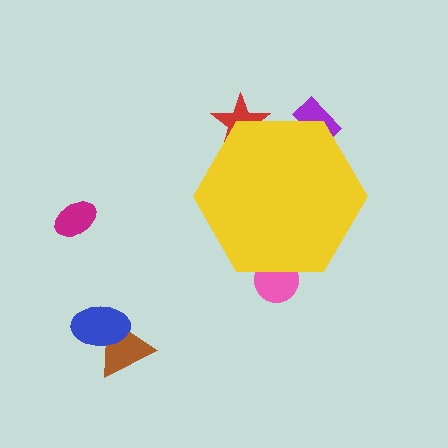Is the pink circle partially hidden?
Yes, the pink circle is partially hidden behind the yellow hexagon.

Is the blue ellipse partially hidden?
No, the blue ellipse is fully visible.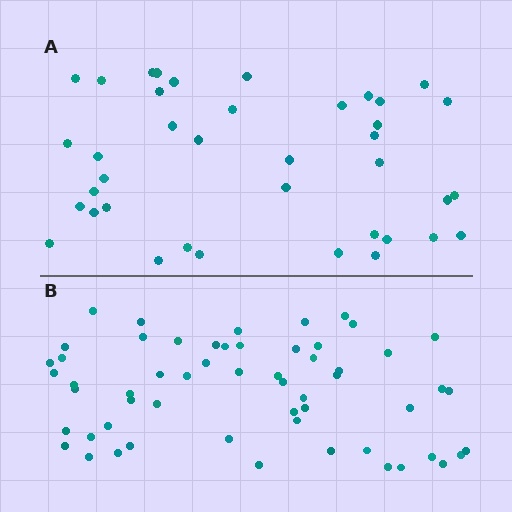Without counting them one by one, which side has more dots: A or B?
Region B (the bottom region) has more dots.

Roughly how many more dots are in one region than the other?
Region B has approximately 20 more dots than region A.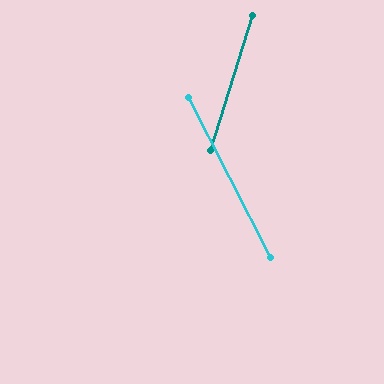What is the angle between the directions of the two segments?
Approximately 44 degrees.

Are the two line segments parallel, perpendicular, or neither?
Neither parallel nor perpendicular — they differ by about 44°.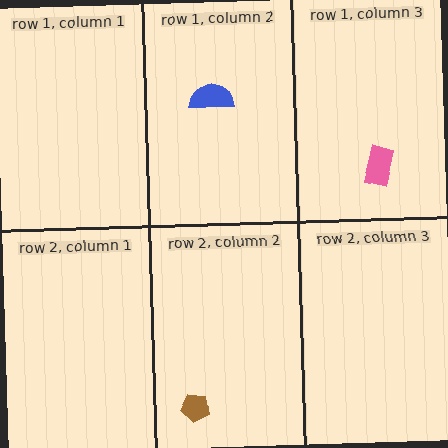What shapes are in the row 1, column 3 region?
The pink rectangle.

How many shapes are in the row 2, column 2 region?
1.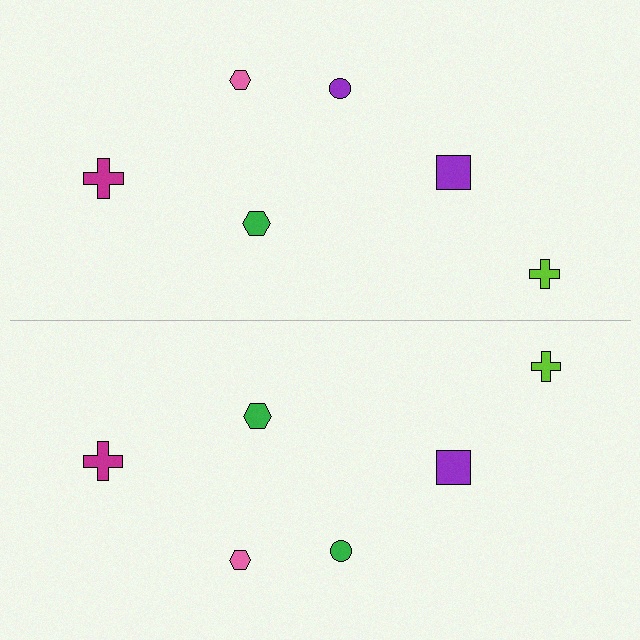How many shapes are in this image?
There are 12 shapes in this image.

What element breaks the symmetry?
The green circle on the bottom side breaks the symmetry — its mirror counterpart is purple.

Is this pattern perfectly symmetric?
No, the pattern is not perfectly symmetric. The green circle on the bottom side breaks the symmetry — its mirror counterpart is purple.